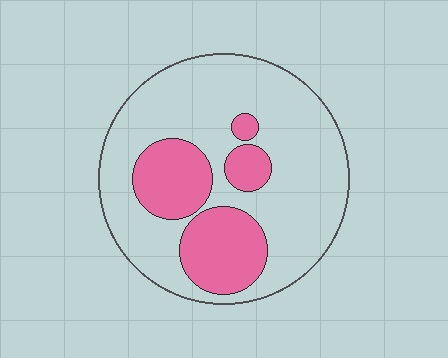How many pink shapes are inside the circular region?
4.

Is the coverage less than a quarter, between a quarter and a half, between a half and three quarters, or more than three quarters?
Between a quarter and a half.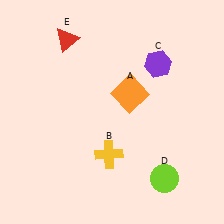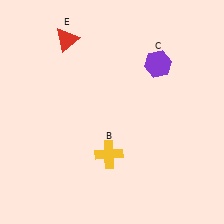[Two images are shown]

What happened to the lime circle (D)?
The lime circle (D) was removed in Image 2. It was in the bottom-right area of Image 1.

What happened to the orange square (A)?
The orange square (A) was removed in Image 2. It was in the top-right area of Image 1.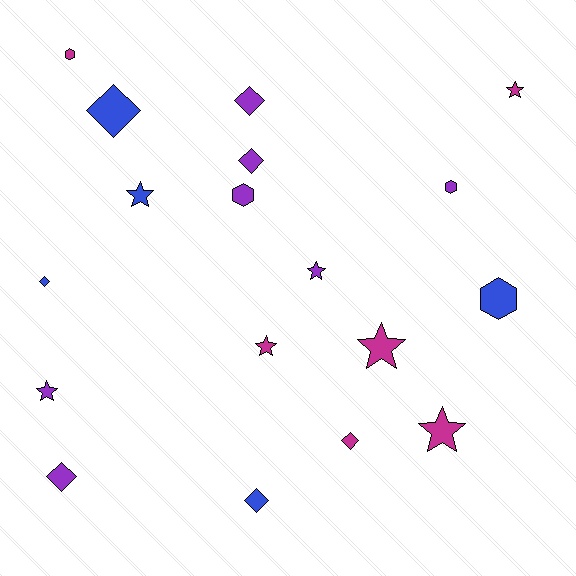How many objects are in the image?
There are 18 objects.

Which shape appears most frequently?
Star, with 7 objects.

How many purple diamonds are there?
There are 3 purple diamonds.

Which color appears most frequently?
Purple, with 7 objects.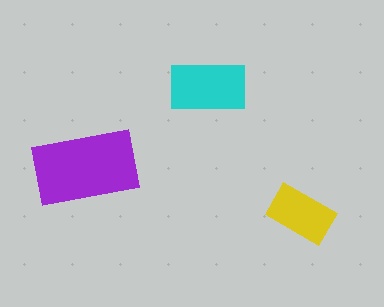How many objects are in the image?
There are 3 objects in the image.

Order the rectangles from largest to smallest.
the purple one, the cyan one, the yellow one.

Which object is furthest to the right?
The yellow rectangle is rightmost.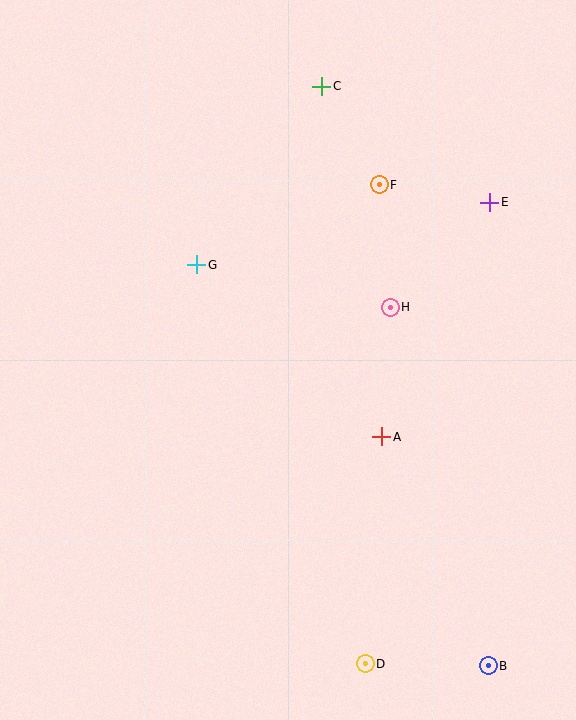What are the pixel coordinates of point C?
Point C is at (322, 86).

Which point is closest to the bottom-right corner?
Point B is closest to the bottom-right corner.